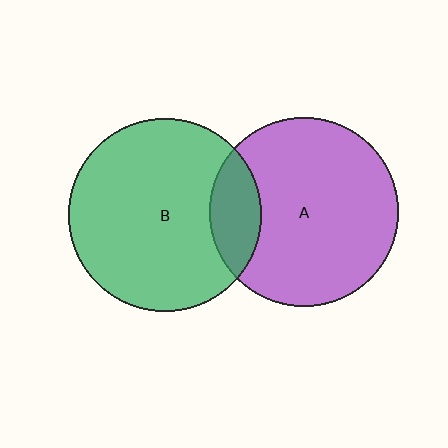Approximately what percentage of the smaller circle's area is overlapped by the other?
Approximately 15%.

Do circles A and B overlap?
Yes.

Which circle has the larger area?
Circle B (green).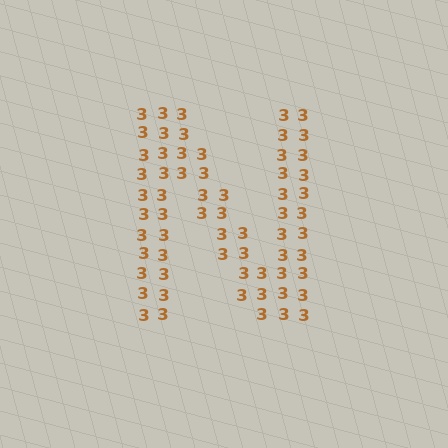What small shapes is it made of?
It is made of small digit 3's.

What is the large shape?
The large shape is the letter N.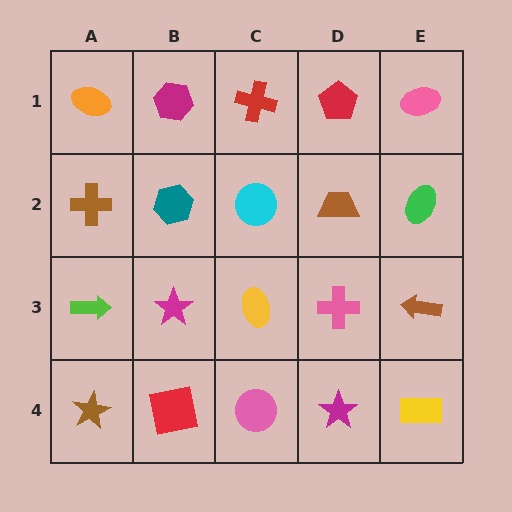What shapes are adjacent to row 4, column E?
A brown arrow (row 3, column E), a magenta star (row 4, column D).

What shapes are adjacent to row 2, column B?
A magenta hexagon (row 1, column B), a magenta star (row 3, column B), a brown cross (row 2, column A), a cyan circle (row 2, column C).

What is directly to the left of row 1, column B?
An orange ellipse.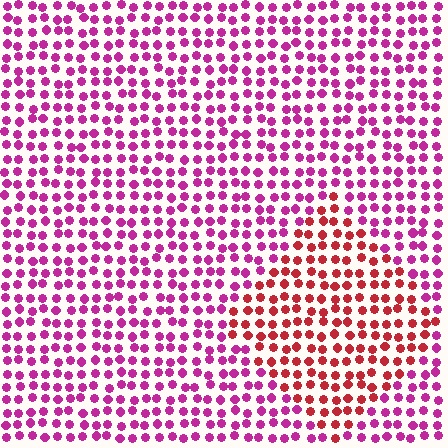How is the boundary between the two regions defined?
The boundary is defined purely by a slight shift in hue (about 40 degrees). Spacing, size, and orientation are identical on both sides.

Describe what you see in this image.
The image is filled with small magenta elements in a uniform arrangement. A diamond-shaped region is visible where the elements are tinted to a slightly different hue, forming a subtle color boundary.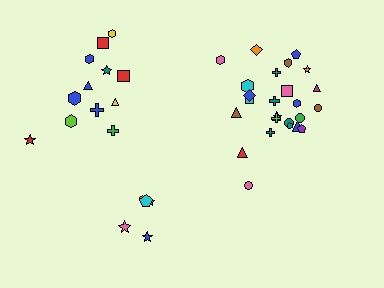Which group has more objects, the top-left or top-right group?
The top-right group.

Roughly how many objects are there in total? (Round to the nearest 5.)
Roughly 45 objects in total.